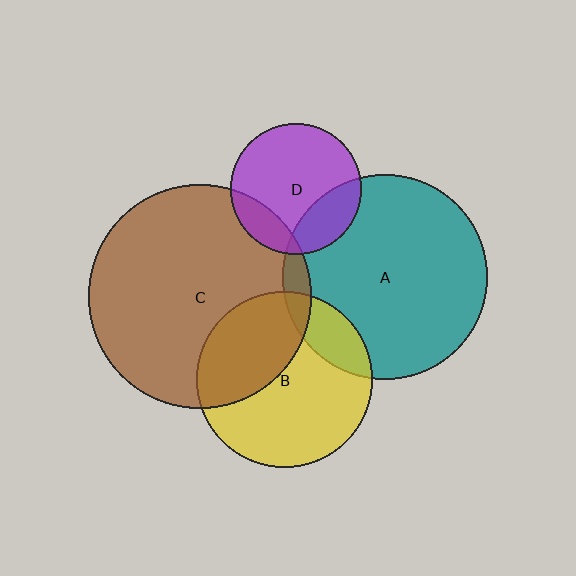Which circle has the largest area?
Circle C (brown).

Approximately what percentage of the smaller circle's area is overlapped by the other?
Approximately 25%.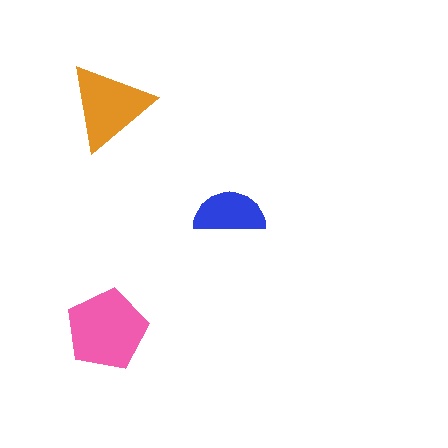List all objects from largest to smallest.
The pink pentagon, the orange triangle, the blue semicircle.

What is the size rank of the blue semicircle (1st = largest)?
3rd.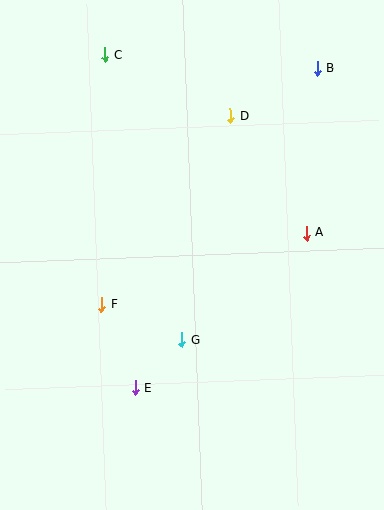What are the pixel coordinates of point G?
Point G is at (182, 340).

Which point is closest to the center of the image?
Point G at (182, 340) is closest to the center.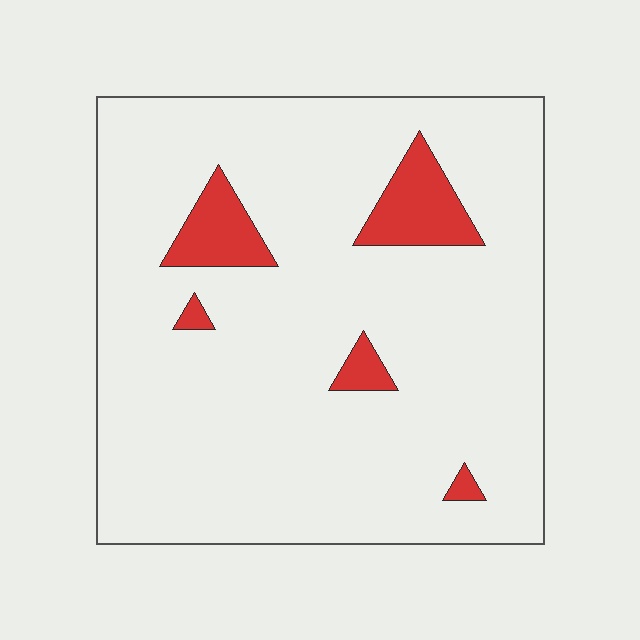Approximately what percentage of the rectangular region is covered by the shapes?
Approximately 10%.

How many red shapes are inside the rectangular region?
5.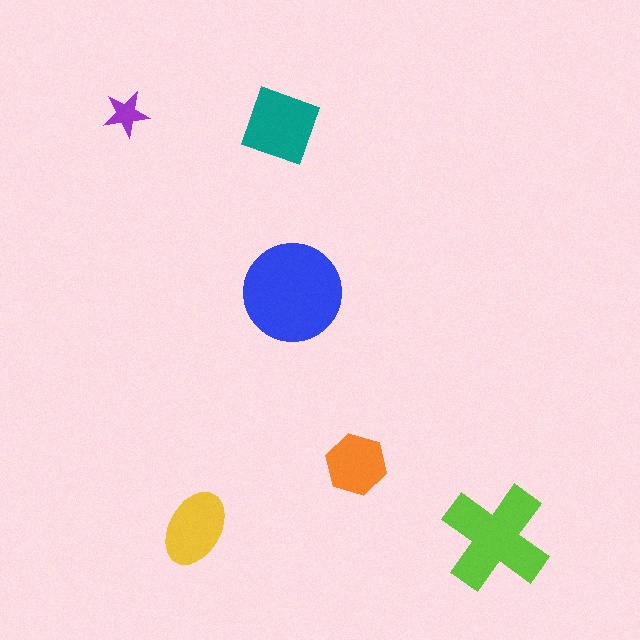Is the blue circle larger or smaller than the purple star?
Larger.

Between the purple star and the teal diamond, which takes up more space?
The teal diamond.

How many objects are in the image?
There are 6 objects in the image.